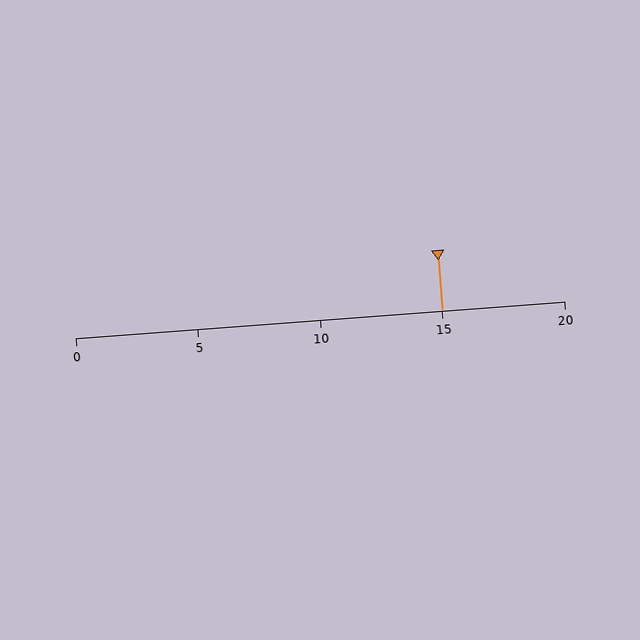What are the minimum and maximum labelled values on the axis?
The axis runs from 0 to 20.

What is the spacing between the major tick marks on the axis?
The major ticks are spaced 5 apart.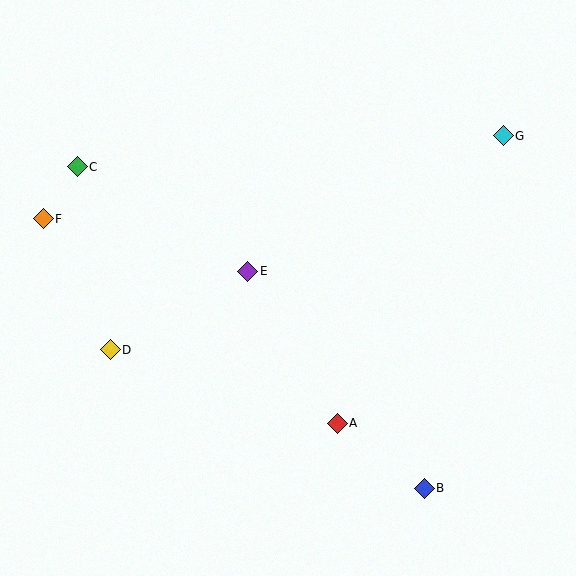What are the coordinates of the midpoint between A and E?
The midpoint between A and E is at (292, 347).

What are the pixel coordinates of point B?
Point B is at (424, 488).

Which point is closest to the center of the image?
Point E at (248, 271) is closest to the center.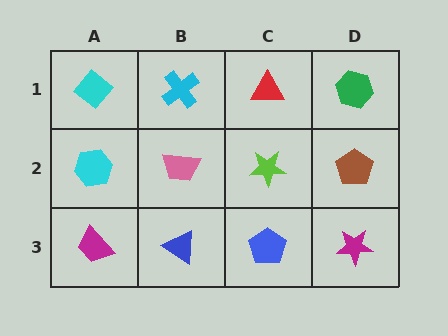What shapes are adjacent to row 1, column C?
A lime star (row 2, column C), a cyan cross (row 1, column B), a green hexagon (row 1, column D).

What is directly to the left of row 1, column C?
A cyan cross.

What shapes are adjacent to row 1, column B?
A pink trapezoid (row 2, column B), a cyan diamond (row 1, column A), a red triangle (row 1, column C).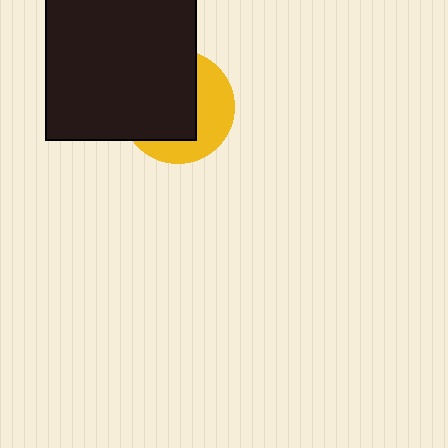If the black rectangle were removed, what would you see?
You would see the complete yellow circle.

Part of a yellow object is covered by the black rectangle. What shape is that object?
It is a circle.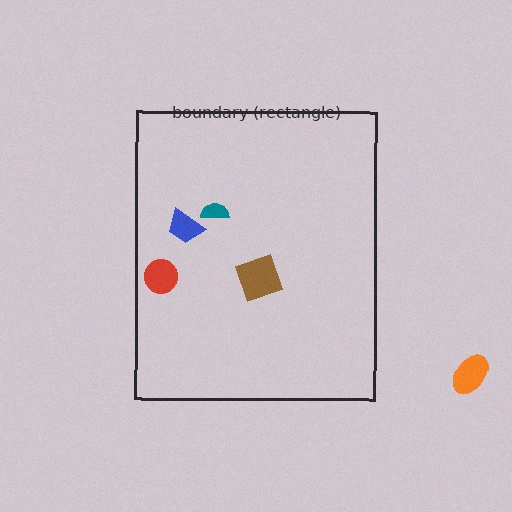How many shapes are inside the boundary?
4 inside, 1 outside.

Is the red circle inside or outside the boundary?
Inside.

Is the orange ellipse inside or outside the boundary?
Outside.